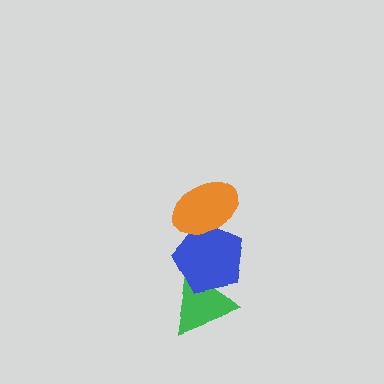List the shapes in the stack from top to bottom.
From top to bottom: the orange ellipse, the blue pentagon, the green triangle.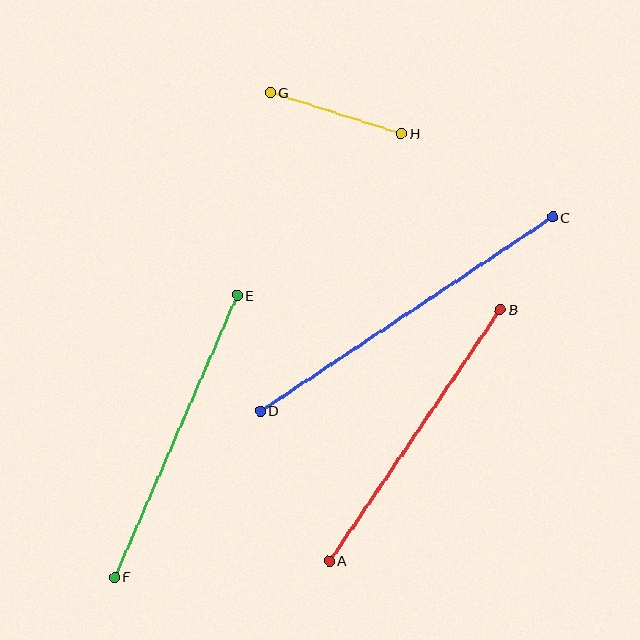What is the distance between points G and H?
The distance is approximately 137 pixels.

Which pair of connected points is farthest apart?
Points C and D are farthest apart.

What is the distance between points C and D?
The distance is approximately 351 pixels.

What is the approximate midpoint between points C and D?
The midpoint is at approximately (406, 314) pixels.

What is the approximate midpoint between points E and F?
The midpoint is at approximately (176, 436) pixels.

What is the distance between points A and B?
The distance is approximately 304 pixels.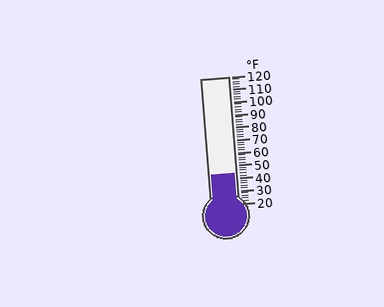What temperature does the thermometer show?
The thermometer shows approximately 44°F.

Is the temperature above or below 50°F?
The temperature is below 50°F.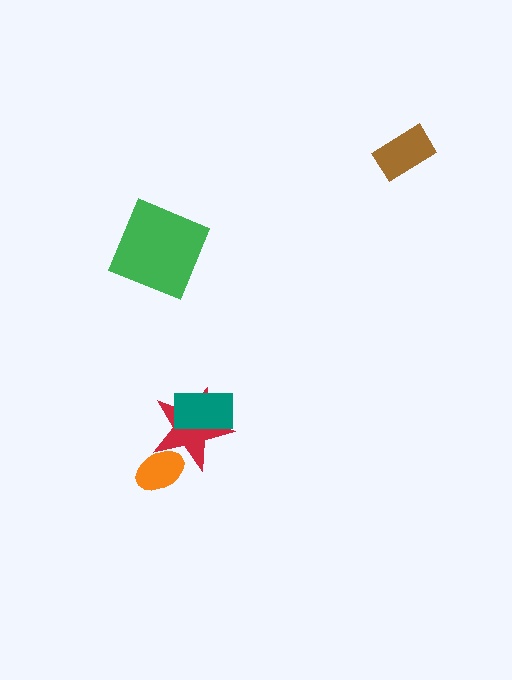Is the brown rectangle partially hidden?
No, no other shape covers it.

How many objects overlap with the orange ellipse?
1 object overlaps with the orange ellipse.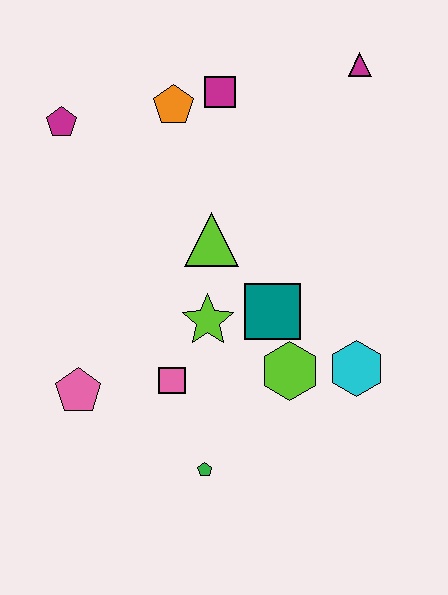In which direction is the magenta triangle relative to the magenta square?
The magenta triangle is to the right of the magenta square.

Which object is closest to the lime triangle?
The lime star is closest to the lime triangle.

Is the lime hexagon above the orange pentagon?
No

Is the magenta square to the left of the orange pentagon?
No